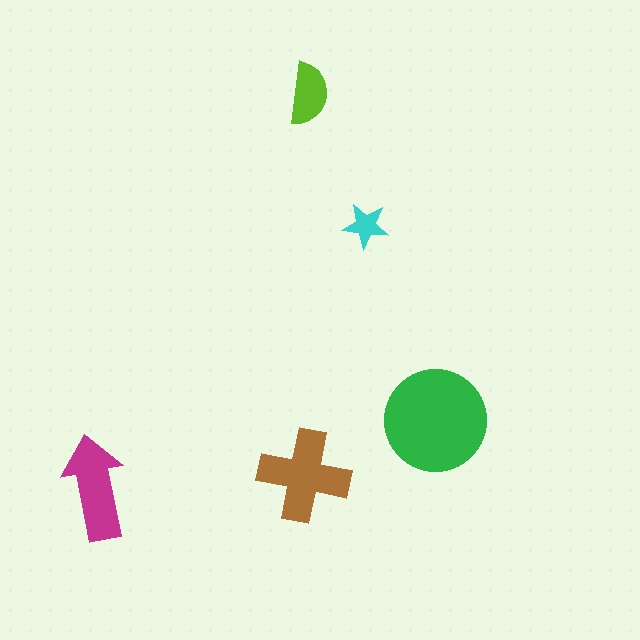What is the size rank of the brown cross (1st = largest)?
2nd.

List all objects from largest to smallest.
The green circle, the brown cross, the magenta arrow, the lime semicircle, the cyan star.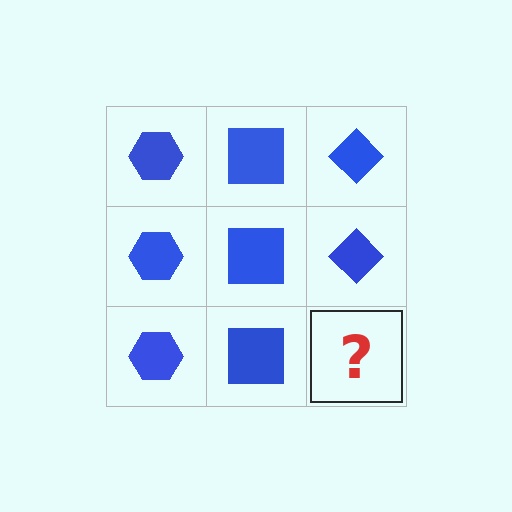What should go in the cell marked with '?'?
The missing cell should contain a blue diamond.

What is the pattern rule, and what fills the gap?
The rule is that each column has a consistent shape. The gap should be filled with a blue diamond.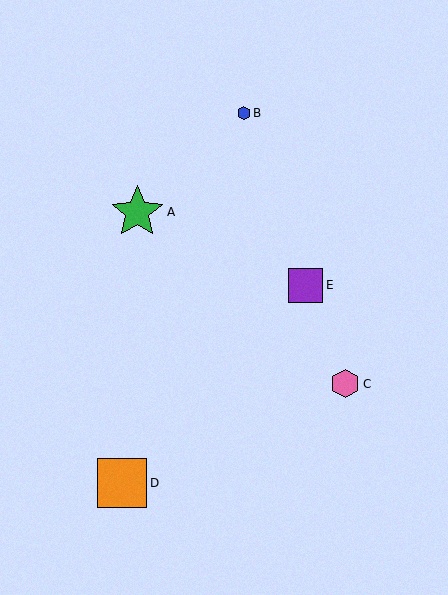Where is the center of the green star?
The center of the green star is at (137, 212).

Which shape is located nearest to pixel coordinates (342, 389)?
The pink hexagon (labeled C) at (345, 384) is nearest to that location.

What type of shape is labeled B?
Shape B is a blue hexagon.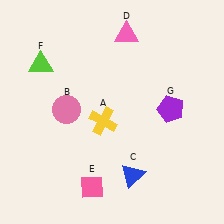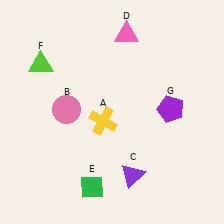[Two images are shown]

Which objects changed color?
C changed from blue to purple. E changed from pink to green.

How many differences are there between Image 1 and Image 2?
There are 2 differences between the two images.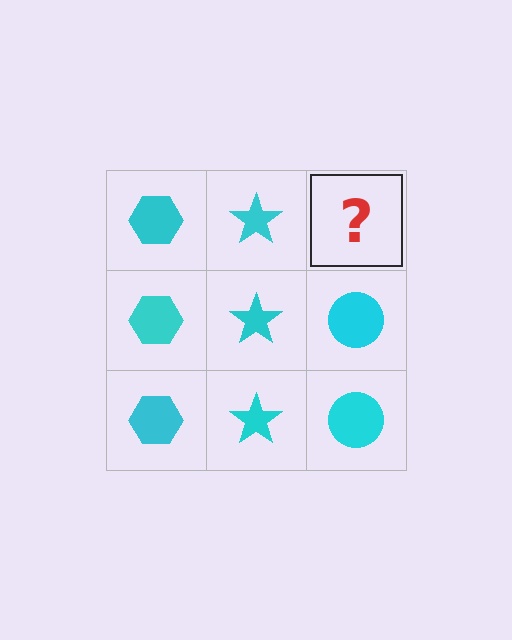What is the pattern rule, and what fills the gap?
The rule is that each column has a consistent shape. The gap should be filled with a cyan circle.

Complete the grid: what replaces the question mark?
The question mark should be replaced with a cyan circle.